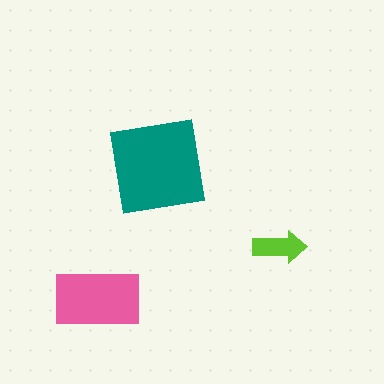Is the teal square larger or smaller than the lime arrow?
Larger.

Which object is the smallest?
The lime arrow.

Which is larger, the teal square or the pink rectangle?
The teal square.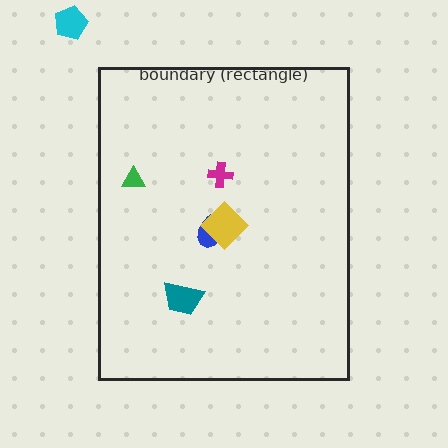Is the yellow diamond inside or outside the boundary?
Inside.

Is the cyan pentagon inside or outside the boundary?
Outside.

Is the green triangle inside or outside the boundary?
Inside.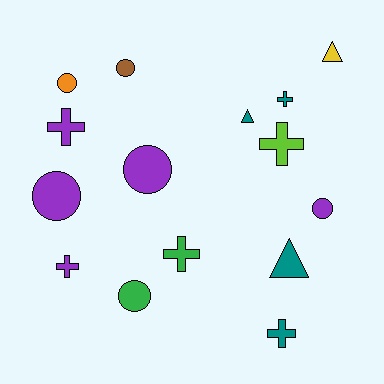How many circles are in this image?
There are 6 circles.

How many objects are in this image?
There are 15 objects.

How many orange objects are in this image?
There is 1 orange object.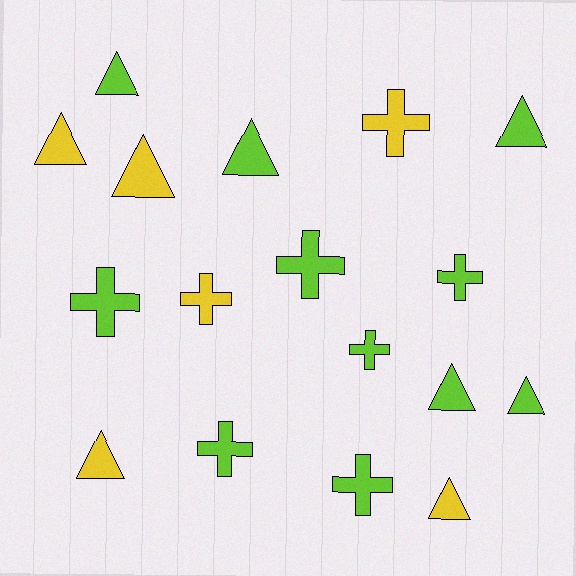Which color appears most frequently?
Lime, with 11 objects.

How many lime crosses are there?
There are 6 lime crosses.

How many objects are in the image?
There are 17 objects.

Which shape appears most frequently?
Triangle, with 9 objects.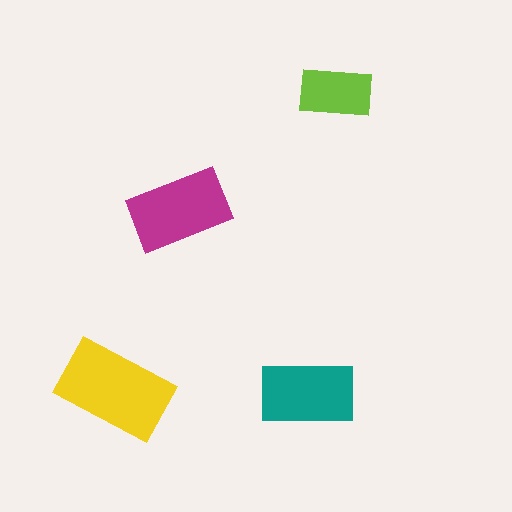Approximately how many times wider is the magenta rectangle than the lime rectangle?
About 1.5 times wider.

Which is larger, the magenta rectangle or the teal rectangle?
The magenta one.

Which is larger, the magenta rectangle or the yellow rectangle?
The yellow one.